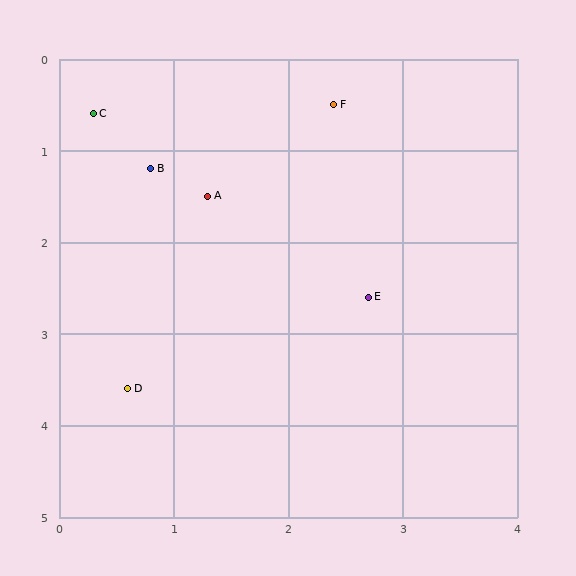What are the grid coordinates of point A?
Point A is at approximately (1.3, 1.5).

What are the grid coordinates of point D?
Point D is at approximately (0.6, 3.6).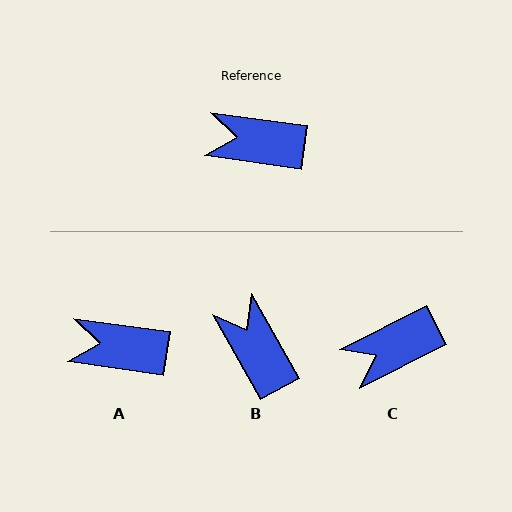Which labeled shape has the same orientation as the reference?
A.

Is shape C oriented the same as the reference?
No, it is off by about 35 degrees.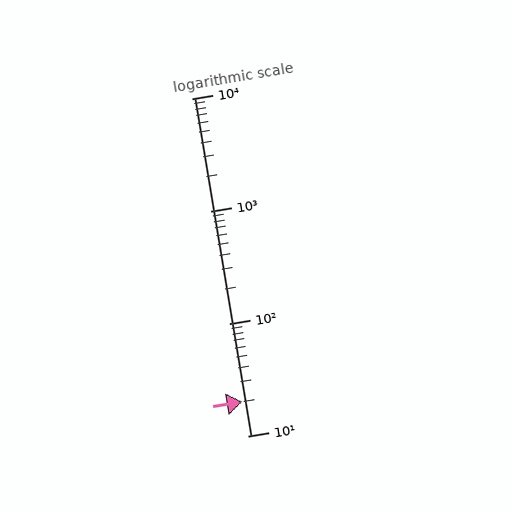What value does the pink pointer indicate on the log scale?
The pointer indicates approximately 20.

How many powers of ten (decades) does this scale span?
The scale spans 3 decades, from 10 to 10000.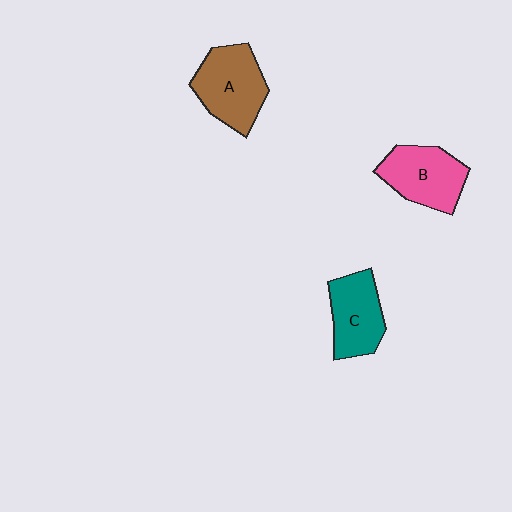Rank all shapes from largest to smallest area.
From largest to smallest: A (brown), B (pink), C (teal).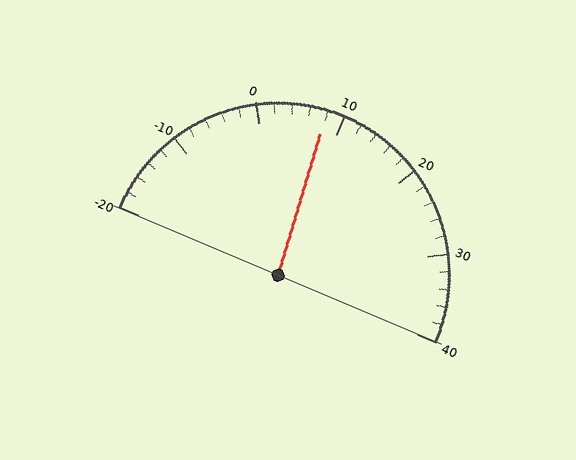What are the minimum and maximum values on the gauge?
The gauge ranges from -20 to 40.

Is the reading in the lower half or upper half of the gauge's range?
The reading is in the lower half of the range (-20 to 40).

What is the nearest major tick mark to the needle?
The nearest major tick mark is 10.